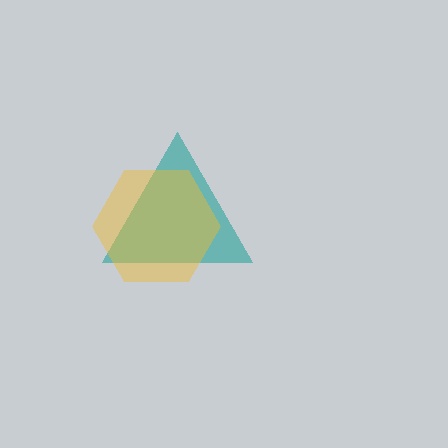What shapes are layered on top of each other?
The layered shapes are: a teal triangle, a yellow hexagon.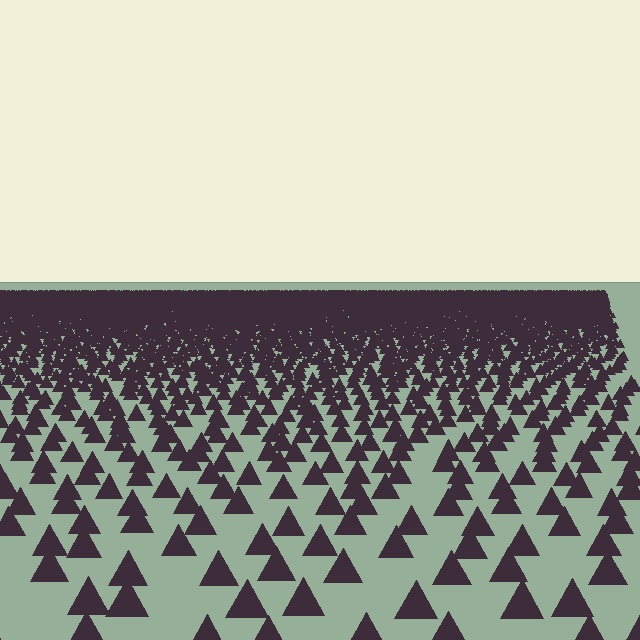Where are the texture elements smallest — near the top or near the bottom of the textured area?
Near the top.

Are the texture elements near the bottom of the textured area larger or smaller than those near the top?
Larger. Near the bottom, elements are closer to the viewer and appear at a bigger on-screen size.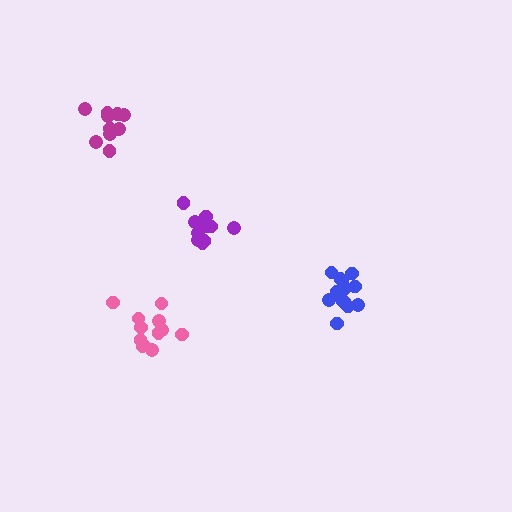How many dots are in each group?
Group 1: 13 dots, Group 2: 10 dots, Group 3: 12 dots, Group 4: 10 dots (45 total).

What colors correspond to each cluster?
The clusters are colored: blue, purple, pink, magenta.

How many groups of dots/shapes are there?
There are 4 groups.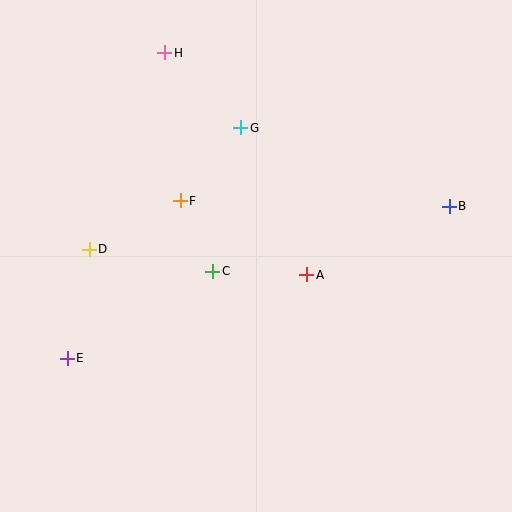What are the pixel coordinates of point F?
Point F is at (180, 201).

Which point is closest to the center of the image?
Point C at (213, 271) is closest to the center.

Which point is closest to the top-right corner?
Point B is closest to the top-right corner.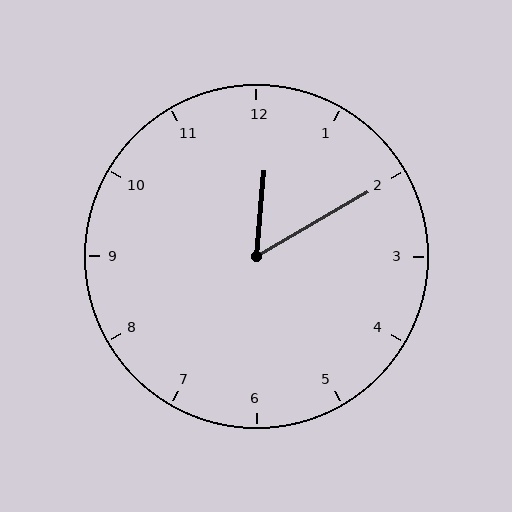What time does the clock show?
12:10.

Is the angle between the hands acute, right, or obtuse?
It is acute.